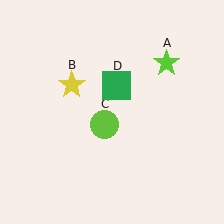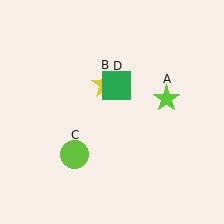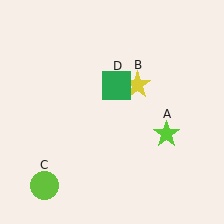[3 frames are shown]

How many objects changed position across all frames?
3 objects changed position: lime star (object A), yellow star (object B), lime circle (object C).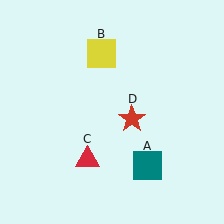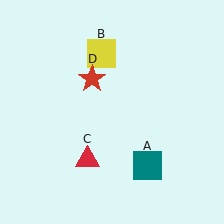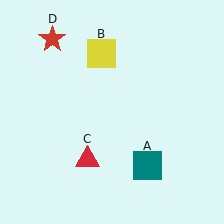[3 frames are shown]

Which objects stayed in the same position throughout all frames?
Teal square (object A) and yellow square (object B) and red triangle (object C) remained stationary.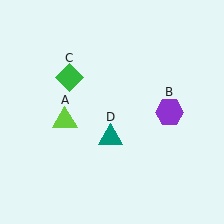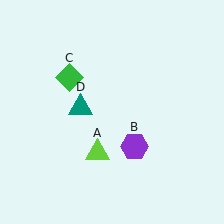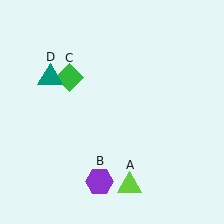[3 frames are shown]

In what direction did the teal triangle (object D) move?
The teal triangle (object D) moved up and to the left.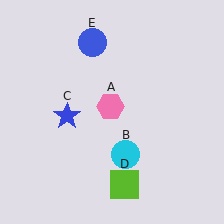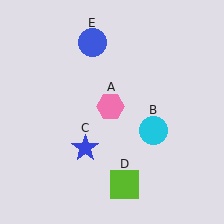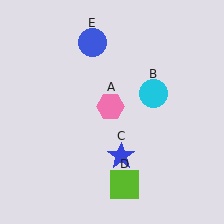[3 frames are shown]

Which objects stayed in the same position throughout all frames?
Pink hexagon (object A) and lime square (object D) and blue circle (object E) remained stationary.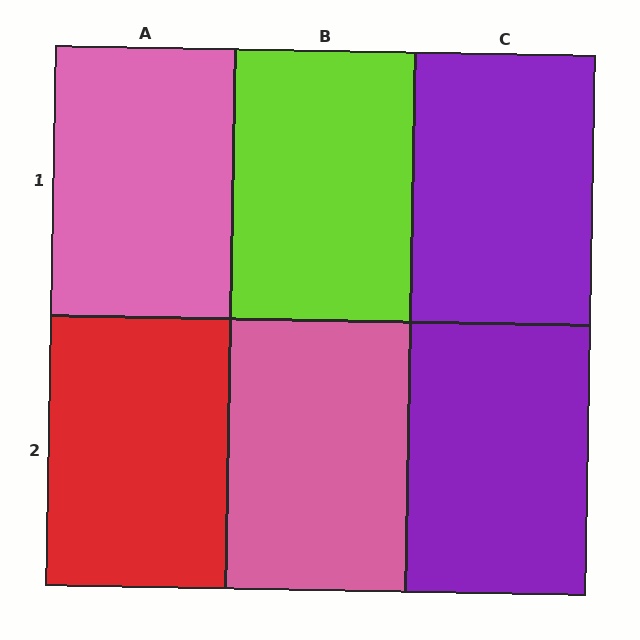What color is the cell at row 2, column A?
Red.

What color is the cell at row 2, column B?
Pink.